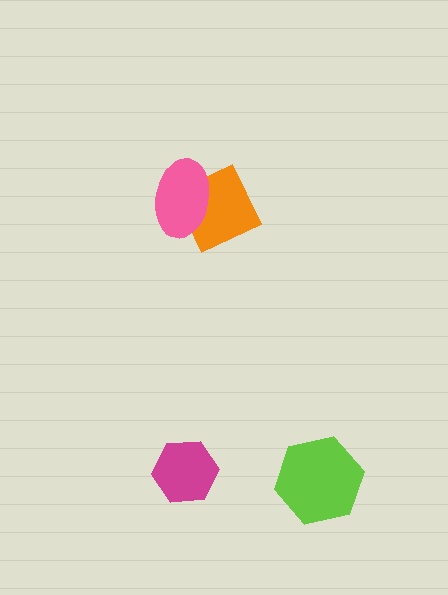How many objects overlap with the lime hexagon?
0 objects overlap with the lime hexagon.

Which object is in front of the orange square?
The pink ellipse is in front of the orange square.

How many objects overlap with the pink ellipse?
1 object overlaps with the pink ellipse.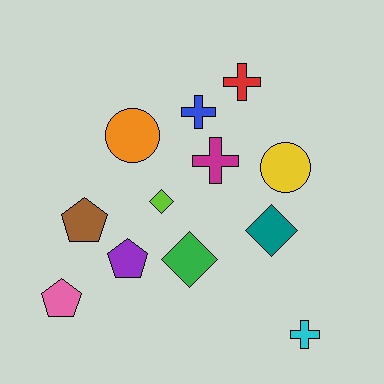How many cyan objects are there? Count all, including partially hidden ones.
There is 1 cyan object.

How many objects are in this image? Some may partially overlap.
There are 12 objects.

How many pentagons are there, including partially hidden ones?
There are 3 pentagons.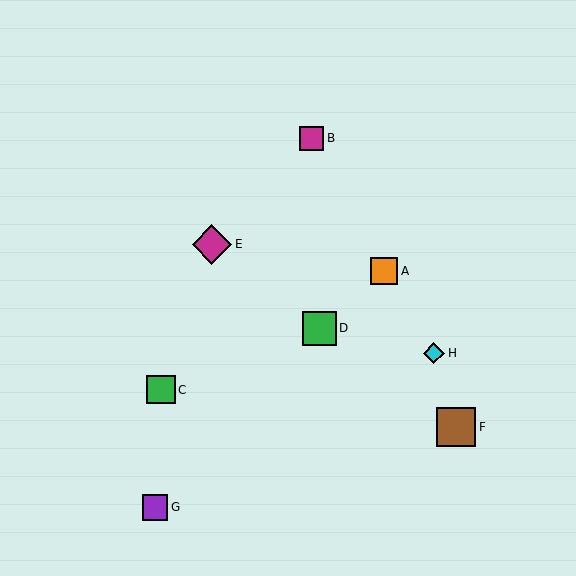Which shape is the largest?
The magenta diamond (labeled E) is the largest.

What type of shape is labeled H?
Shape H is a cyan diamond.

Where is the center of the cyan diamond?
The center of the cyan diamond is at (434, 353).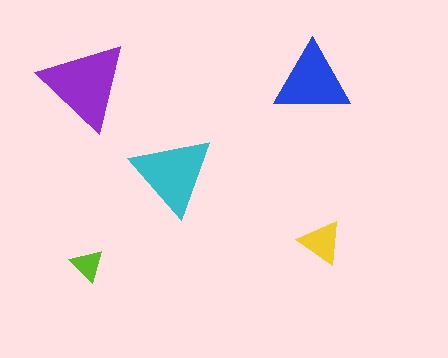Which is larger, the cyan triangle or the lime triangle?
The cyan one.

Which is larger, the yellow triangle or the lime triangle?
The yellow one.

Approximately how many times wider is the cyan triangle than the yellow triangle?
About 2 times wider.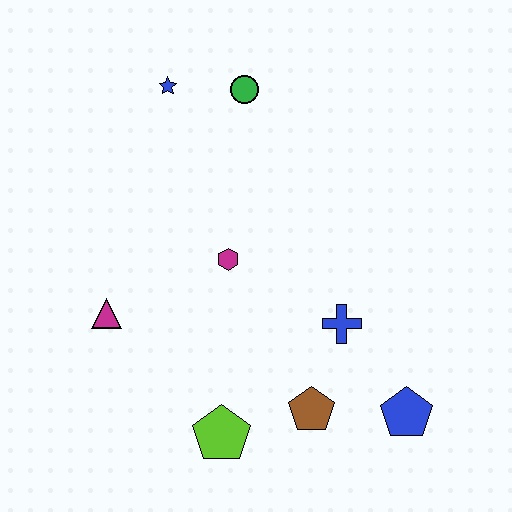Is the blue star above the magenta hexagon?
Yes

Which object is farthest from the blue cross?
The blue star is farthest from the blue cross.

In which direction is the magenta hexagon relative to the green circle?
The magenta hexagon is below the green circle.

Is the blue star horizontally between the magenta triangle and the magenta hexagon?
Yes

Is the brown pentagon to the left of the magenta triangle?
No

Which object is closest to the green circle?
The blue star is closest to the green circle.